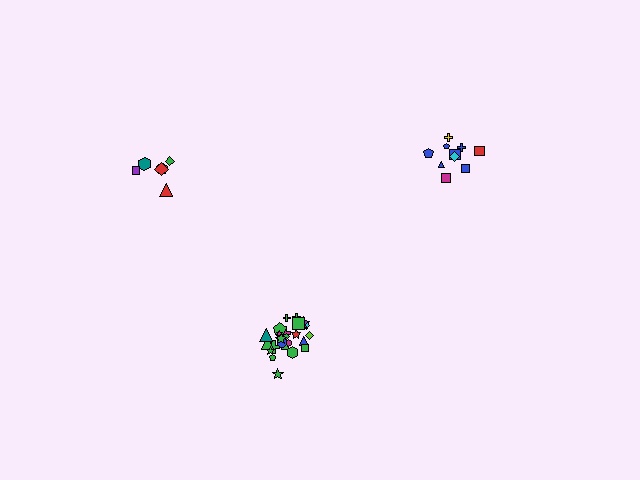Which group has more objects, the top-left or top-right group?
The top-right group.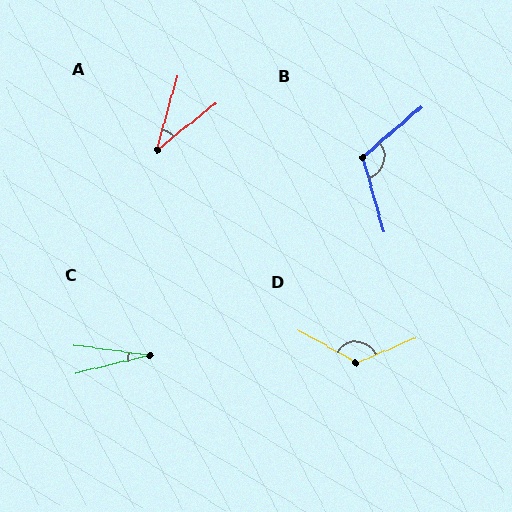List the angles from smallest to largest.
C (22°), A (35°), B (115°), D (127°).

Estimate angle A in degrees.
Approximately 35 degrees.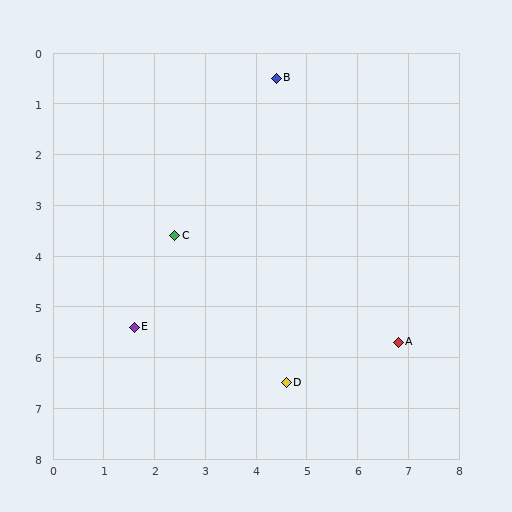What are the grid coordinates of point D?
Point D is at approximately (4.6, 6.5).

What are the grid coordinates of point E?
Point E is at approximately (1.6, 5.4).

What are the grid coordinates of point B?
Point B is at approximately (4.4, 0.5).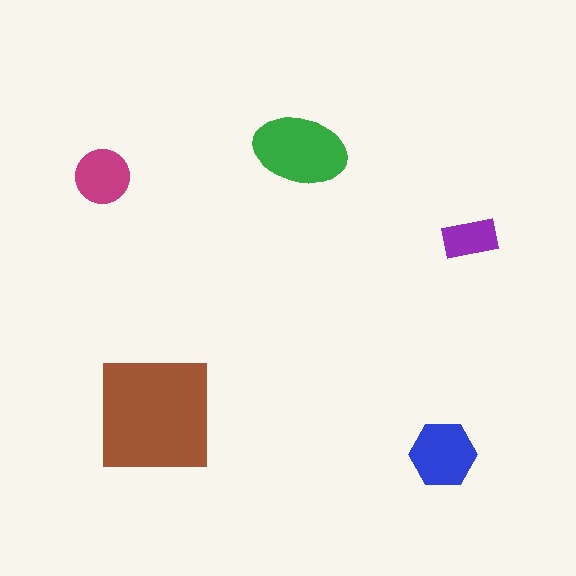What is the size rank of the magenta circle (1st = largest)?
4th.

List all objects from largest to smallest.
The brown square, the green ellipse, the blue hexagon, the magenta circle, the purple rectangle.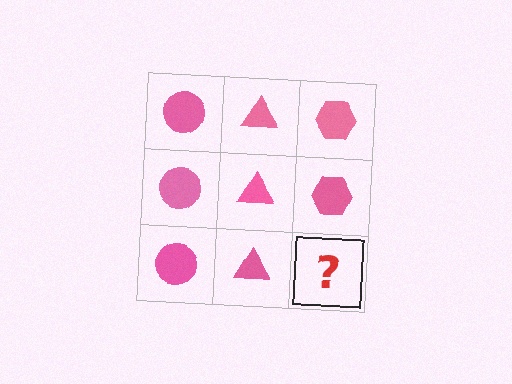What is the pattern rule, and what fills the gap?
The rule is that each column has a consistent shape. The gap should be filled with a pink hexagon.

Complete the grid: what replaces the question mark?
The question mark should be replaced with a pink hexagon.